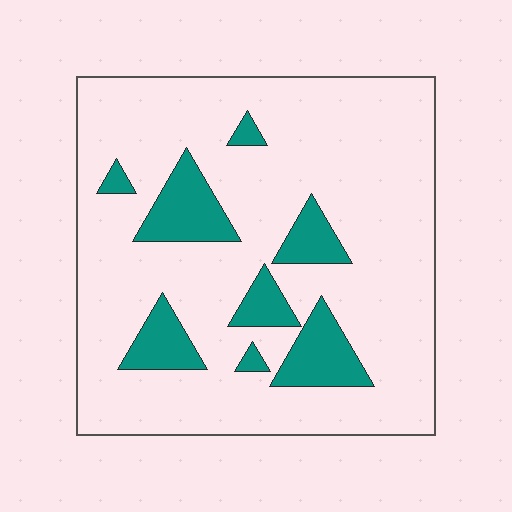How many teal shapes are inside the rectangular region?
8.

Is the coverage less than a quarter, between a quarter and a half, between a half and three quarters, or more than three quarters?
Less than a quarter.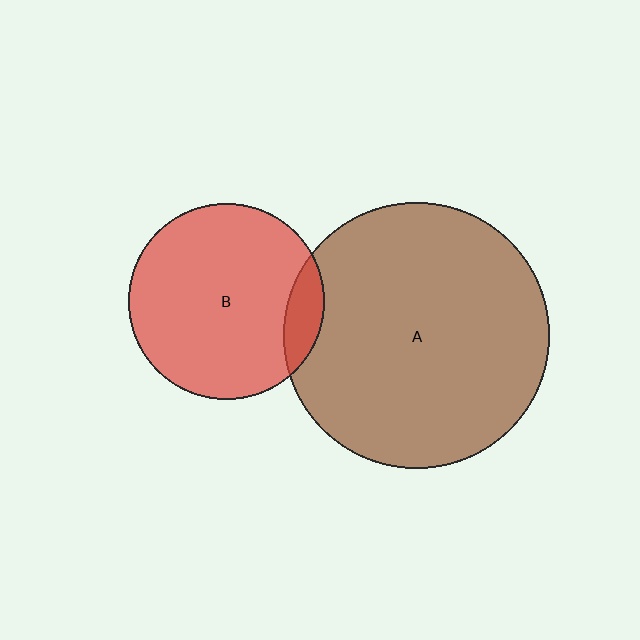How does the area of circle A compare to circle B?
Approximately 1.8 times.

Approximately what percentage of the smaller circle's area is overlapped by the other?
Approximately 10%.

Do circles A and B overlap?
Yes.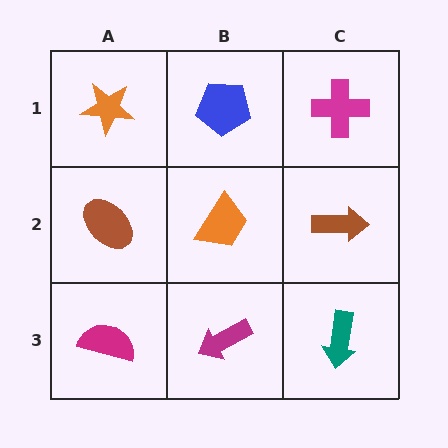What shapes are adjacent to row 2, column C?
A magenta cross (row 1, column C), a teal arrow (row 3, column C), an orange trapezoid (row 2, column B).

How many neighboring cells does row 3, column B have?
3.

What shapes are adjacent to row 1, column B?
An orange trapezoid (row 2, column B), an orange star (row 1, column A), a magenta cross (row 1, column C).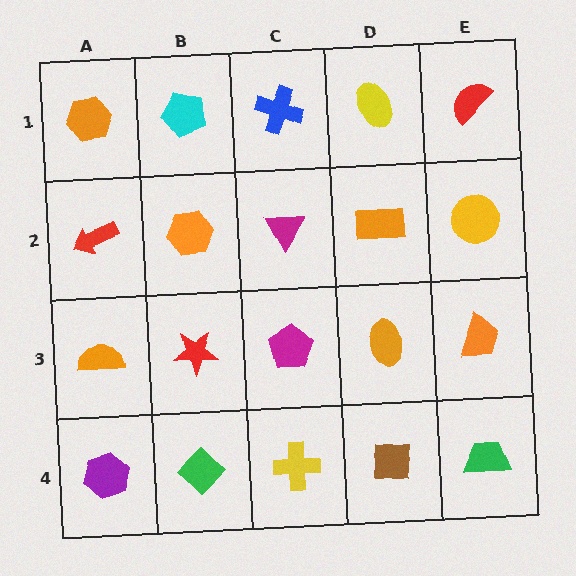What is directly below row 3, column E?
A green trapezoid.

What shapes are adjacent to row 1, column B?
An orange hexagon (row 2, column B), an orange hexagon (row 1, column A), a blue cross (row 1, column C).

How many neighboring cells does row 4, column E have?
2.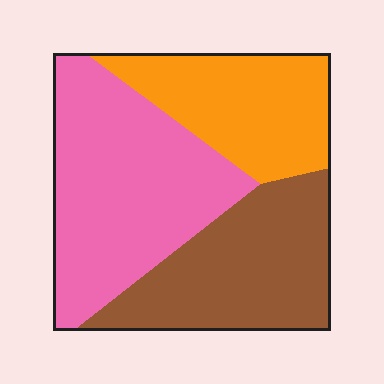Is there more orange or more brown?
Brown.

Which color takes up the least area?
Orange, at roughly 25%.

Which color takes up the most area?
Pink, at roughly 40%.